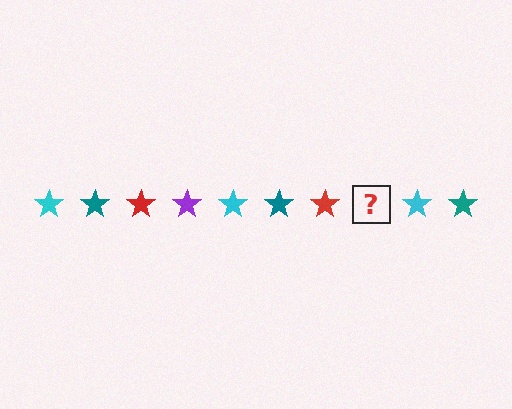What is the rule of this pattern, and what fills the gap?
The rule is that the pattern cycles through cyan, teal, red, purple stars. The gap should be filled with a purple star.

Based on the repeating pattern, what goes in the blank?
The blank should be a purple star.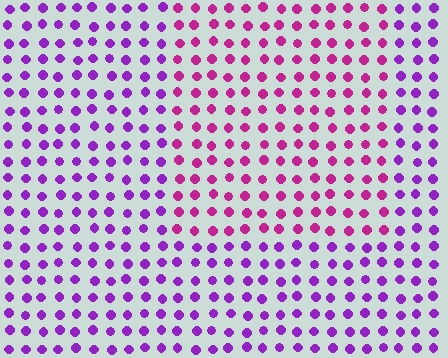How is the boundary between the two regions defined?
The boundary is defined purely by a slight shift in hue (about 36 degrees). Spacing, size, and orientation are identical on both sides.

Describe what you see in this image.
The image is filled with small purple elements in a uniform arrangement. A rectangle-shaped region is visible where the elements are tinted to a slightly different hue, forming a subtle color boundary.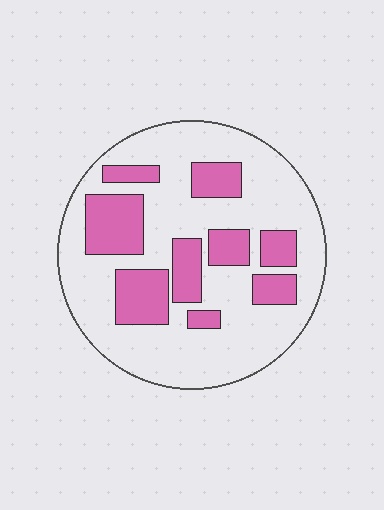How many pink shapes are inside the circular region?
9.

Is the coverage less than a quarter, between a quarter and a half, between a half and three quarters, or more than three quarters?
Between a quarter and a half.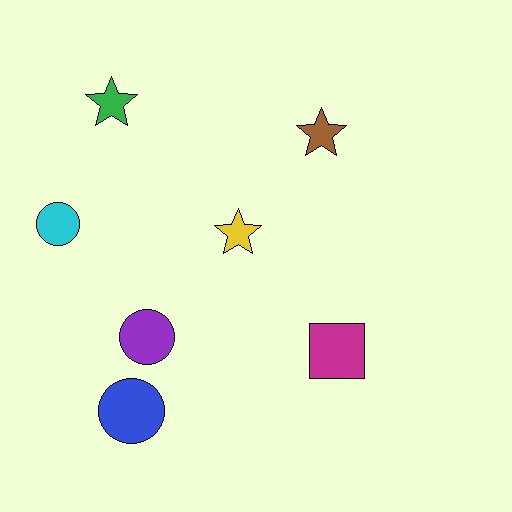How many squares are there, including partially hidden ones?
There is 1 square.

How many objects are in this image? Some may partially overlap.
There are 7 objects.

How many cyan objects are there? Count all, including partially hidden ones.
There is 1 cyan object.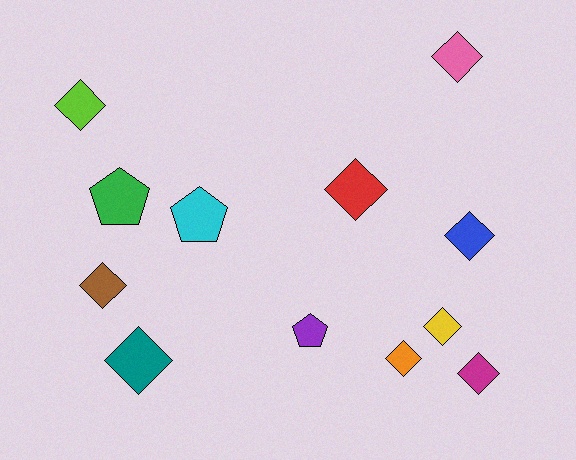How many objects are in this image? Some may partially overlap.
There are 12 objects.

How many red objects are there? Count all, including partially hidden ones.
There is 1 red object.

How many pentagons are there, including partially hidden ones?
There are 3 pentagons.